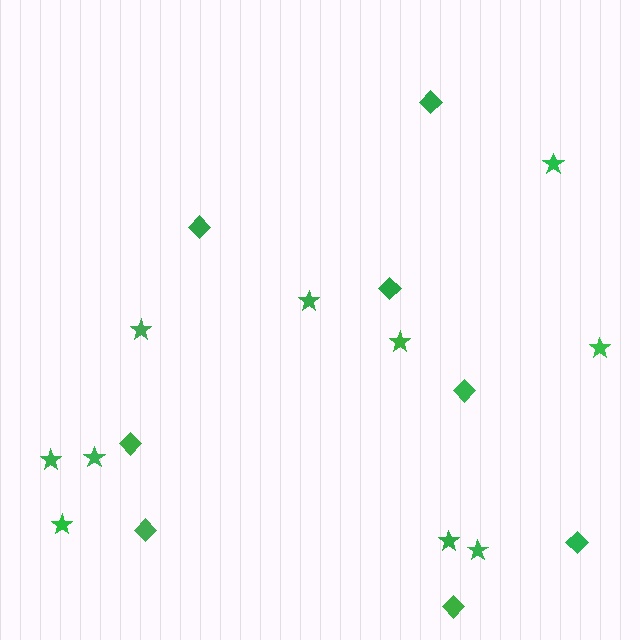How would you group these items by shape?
There are 2 groups: one group of diamonds (8) and one group of stars (10).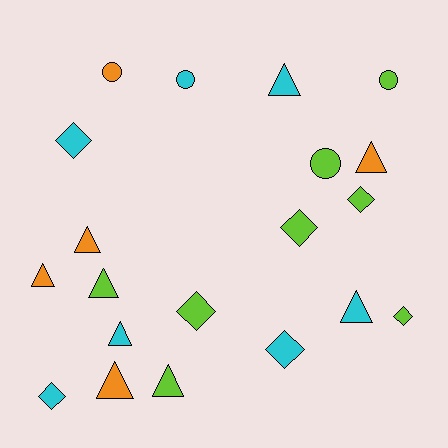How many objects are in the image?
There are 20 objects.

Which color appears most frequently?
Lime, with 8 objects.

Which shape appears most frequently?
Triangle, with 9 objects.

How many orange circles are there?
There is 1 orange circle.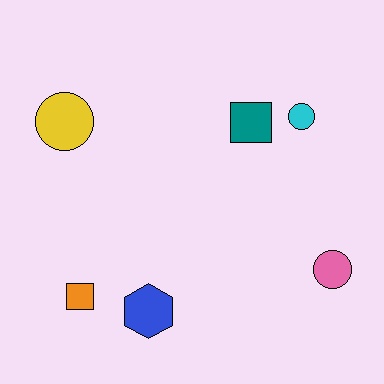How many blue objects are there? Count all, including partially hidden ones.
There is 1 blue object.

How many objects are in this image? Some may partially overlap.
There are 6 objects.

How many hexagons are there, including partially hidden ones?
There is 1 hexagon.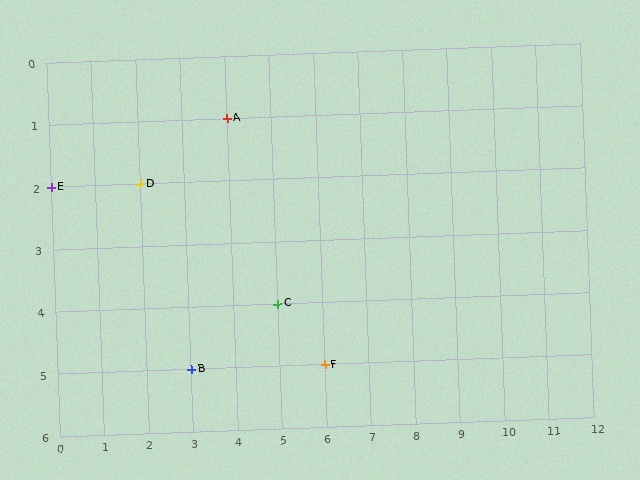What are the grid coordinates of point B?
Point B is at grid coordinates (3, 5).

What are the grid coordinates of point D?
Point D is at grid coordinates (2, 2).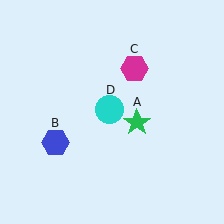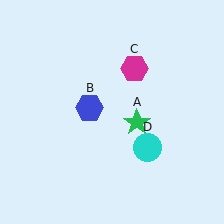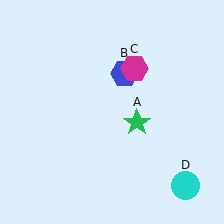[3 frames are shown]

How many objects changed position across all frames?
2 objects changed position: blue hexagon (object B), cyan circle (object D).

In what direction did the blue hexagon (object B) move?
The blue hexagon (object B) moved up and to the right.